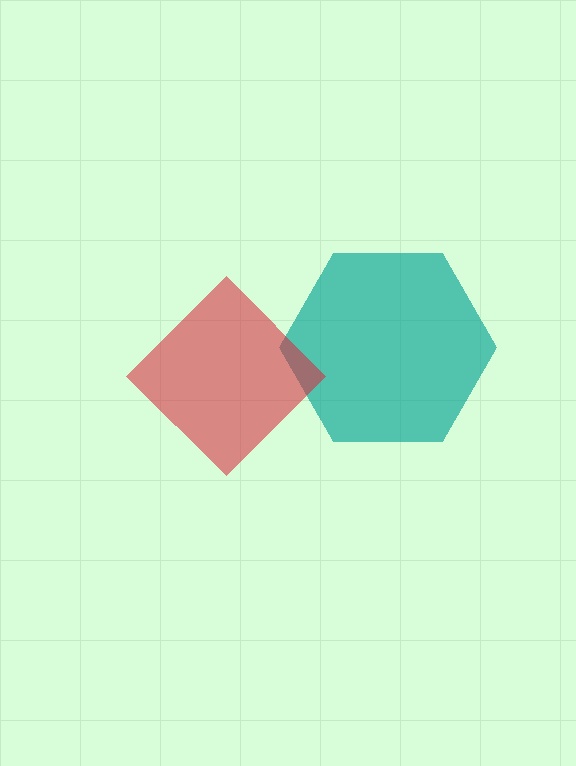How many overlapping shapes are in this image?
There are 2 overlapping shapes in the image.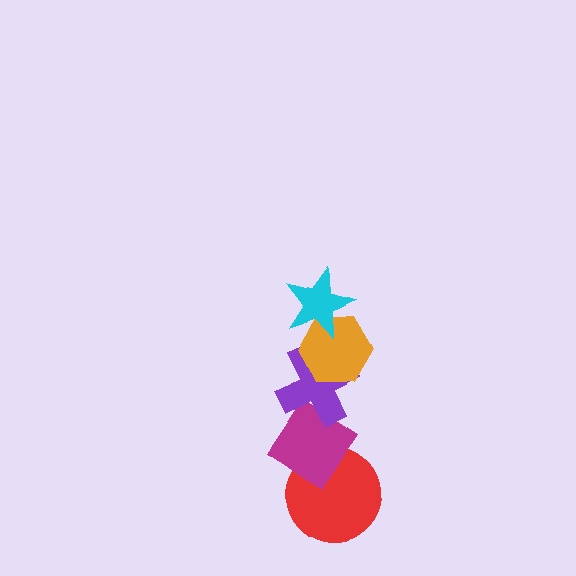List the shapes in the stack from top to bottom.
From top to bottom: the cyan star, the orange hexagon, the purple cross, the magenta diamond, the red circle.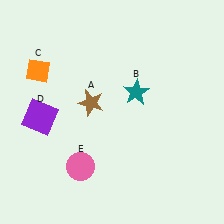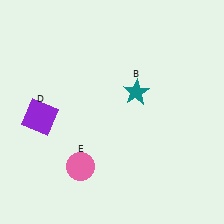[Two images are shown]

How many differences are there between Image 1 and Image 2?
There are 2 differences between the two images.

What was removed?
The orange diamond (C), the brown star (A) were removed in Image 2.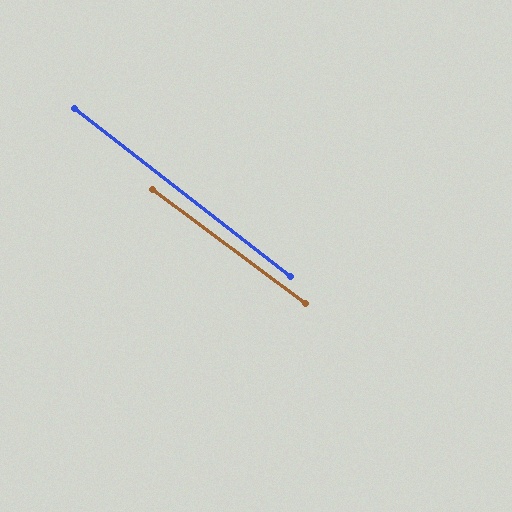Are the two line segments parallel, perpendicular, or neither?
Parallel — their directions differ by only 1.3°.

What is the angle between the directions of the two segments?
Approximately 1 degree.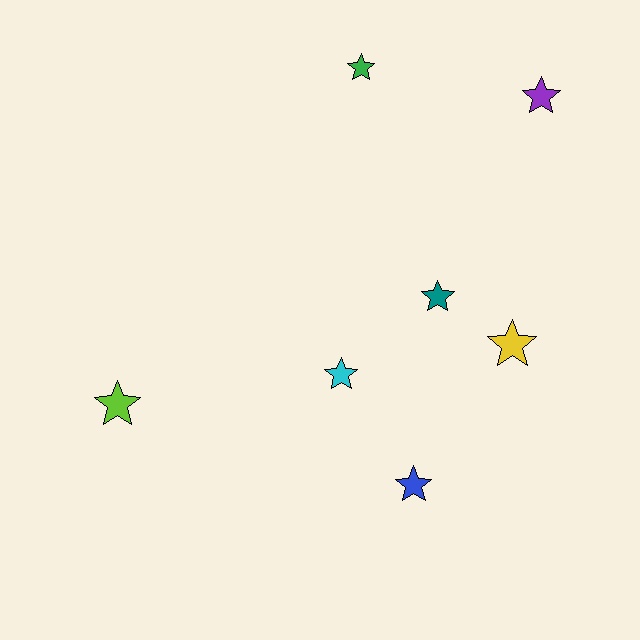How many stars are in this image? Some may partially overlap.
There are 7 stars.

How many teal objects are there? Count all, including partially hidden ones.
There is 1 teal object.